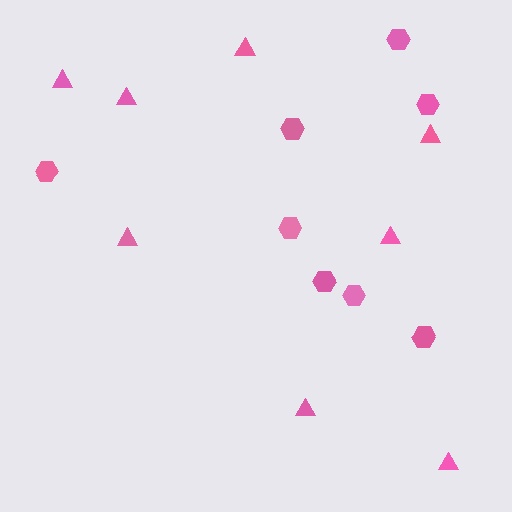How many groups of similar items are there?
There are 2 groups: one group of triangles (8) and one group of hexagons (8).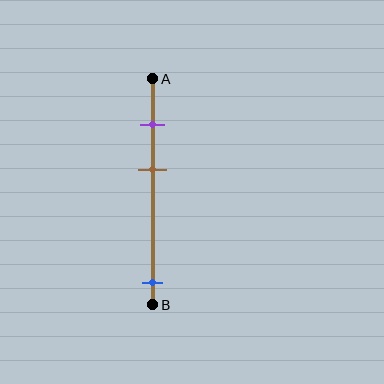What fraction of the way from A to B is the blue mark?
The blue mark is approximately 90% (0.9) of the way from A to B.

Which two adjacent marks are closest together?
The purple and brown marks are the closest adjacent pair.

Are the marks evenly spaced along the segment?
No, the marks are not evenly spaced.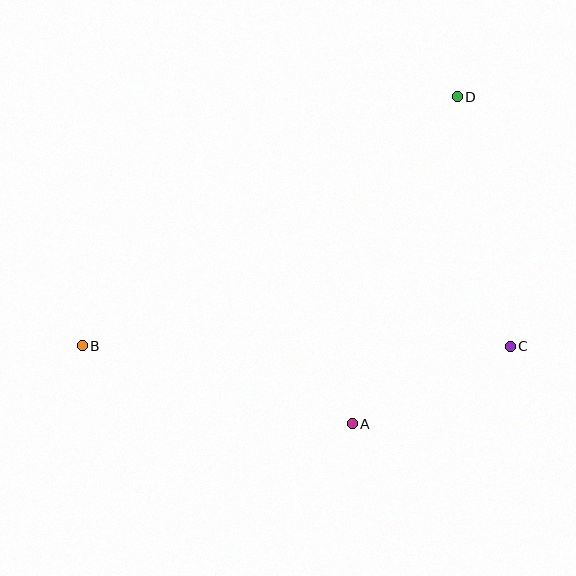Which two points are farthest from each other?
Points B and D are farthest from each other.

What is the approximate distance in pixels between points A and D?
The distance between A and D is approximately 343 pixels.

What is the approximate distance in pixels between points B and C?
The distance between B and C is approximately 428 pixels.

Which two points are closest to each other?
Points A and C are closest to each other.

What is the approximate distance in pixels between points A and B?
The distance between A and B is approximately 281 pixels.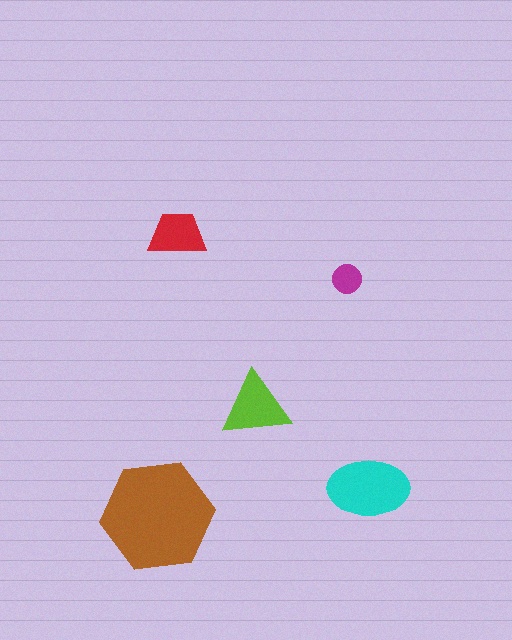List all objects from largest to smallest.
The brown hexagon, the cyan ellipse, the lime triangle, the red trapezoid, the magenta circle.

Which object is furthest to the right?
The cyan ellipse is rightmost.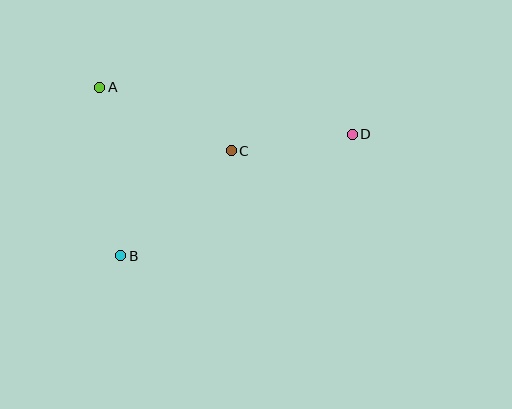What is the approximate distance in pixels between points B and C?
The distance between B and C is approximately 152 pixels.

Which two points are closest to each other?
Points C and D are closest to each other.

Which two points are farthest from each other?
Points B and D are farthest from each other.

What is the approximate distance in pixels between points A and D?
The distance between A and D is approximately 257 pixels.